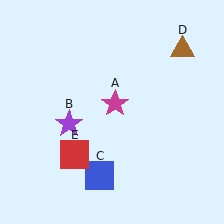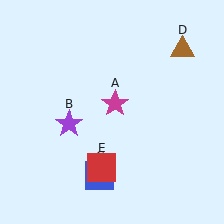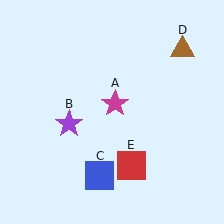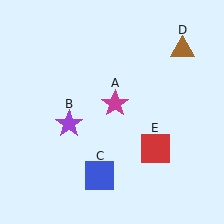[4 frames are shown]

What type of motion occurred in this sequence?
The red square (object E) rotated counterclockwise around the center of the scene.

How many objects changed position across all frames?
1 object changed position: red square (object E).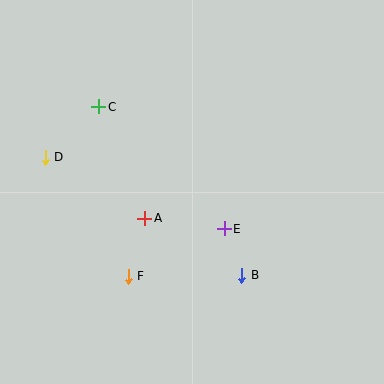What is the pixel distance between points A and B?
The distance between A and B is 112 pixels.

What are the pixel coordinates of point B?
Point B is at (242, 275).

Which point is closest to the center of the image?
Point E at (224, 229) is closest to the center.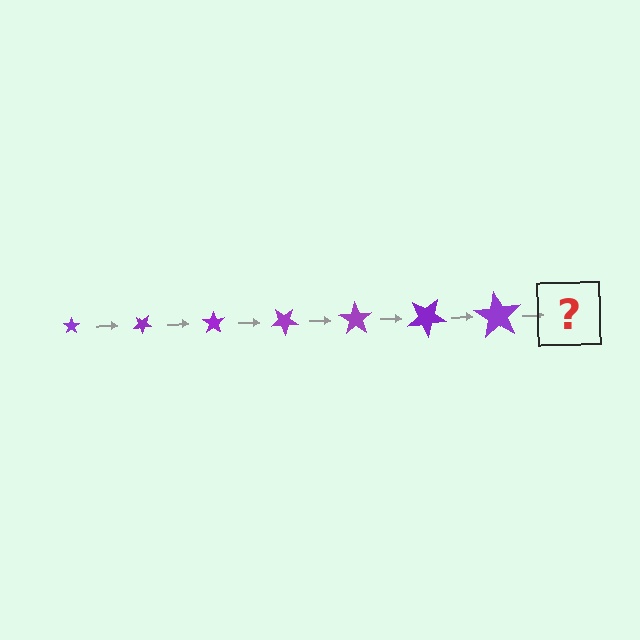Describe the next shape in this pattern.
It should be a star, larger than the previous one and rotated 245 degrees from the start.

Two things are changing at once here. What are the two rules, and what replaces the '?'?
The two rules are that the star grows larger each step and it rotates 35 degrees each step. The '?' should be a star, larger than the previous one and rotated 245 degrees from the start.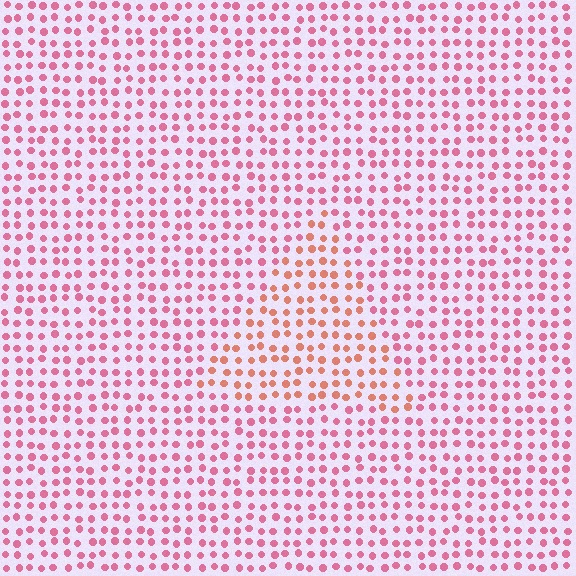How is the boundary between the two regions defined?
The boundary is defined purely by a slight shift in hue (about 32 degrees). Spacing, size, and orientation are identical on both sides.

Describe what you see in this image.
The image is filled with small pink elements in a uniform arrangement. A triangle-shaped region is visible where the elements are tinted to a slightly different hue, forming a subtle color boundary.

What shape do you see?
I see a triangle.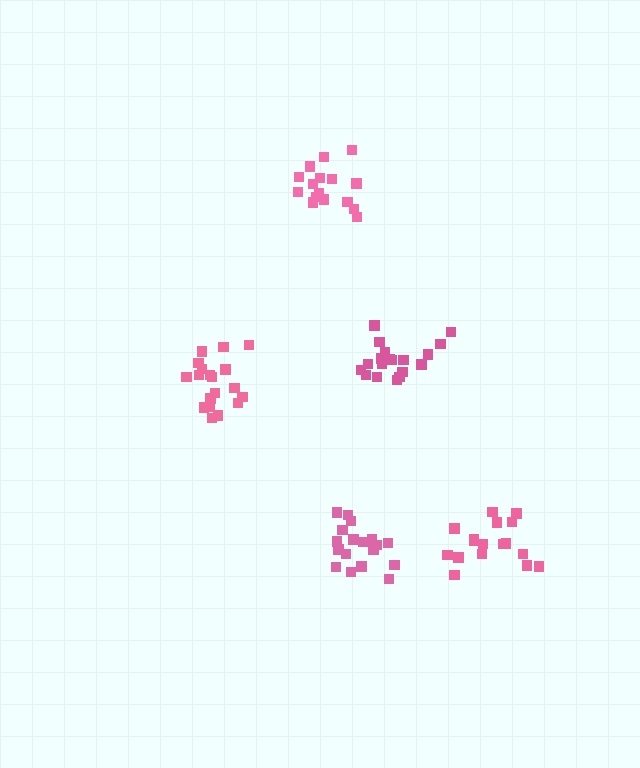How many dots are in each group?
Group 1: 16 dots, Group 2: 19 dots, Group 3: 17 dots, Group 4: 19 dots, Group 5: 18 dots (89 total).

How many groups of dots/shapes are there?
There are 5 groups.